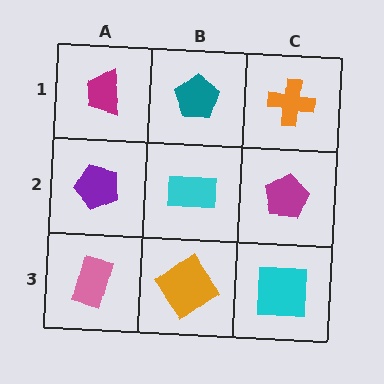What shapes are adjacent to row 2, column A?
A magenta trapezoid (row 1, column A), a pink rectangle (row 3, column A), a cyan rectangle (row 2, column B).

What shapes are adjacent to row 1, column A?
A purple pentagon (row 2, column A), a teal pentagon (row 1, column B).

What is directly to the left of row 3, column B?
A pink rectangle.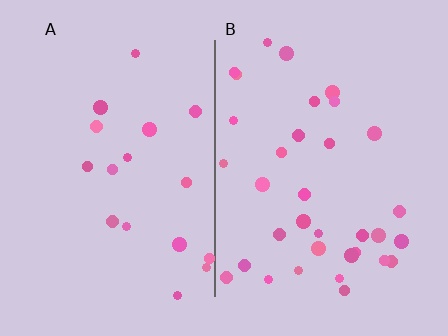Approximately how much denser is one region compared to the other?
Approximately 2.0× — region B over region A.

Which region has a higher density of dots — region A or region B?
B (the right).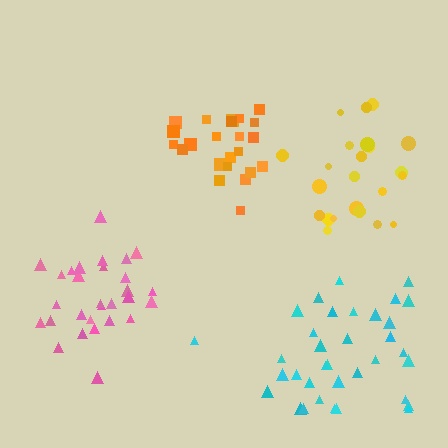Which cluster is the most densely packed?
Orange.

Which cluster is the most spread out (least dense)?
Cyan.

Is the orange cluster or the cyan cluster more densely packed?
Orange.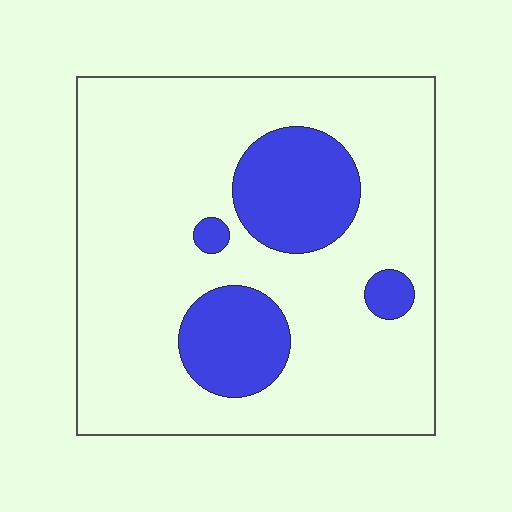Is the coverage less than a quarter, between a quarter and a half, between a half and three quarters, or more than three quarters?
Less than a quarter.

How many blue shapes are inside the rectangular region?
4.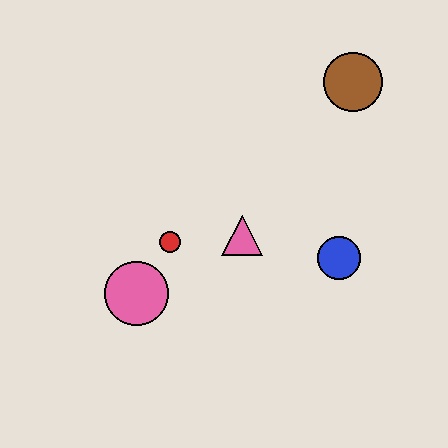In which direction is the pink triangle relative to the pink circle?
The pink triangle is to the right of the pink circle.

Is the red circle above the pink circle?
Yes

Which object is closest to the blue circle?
The pink triangle is closest to the blue circle.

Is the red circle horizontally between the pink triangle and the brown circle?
No